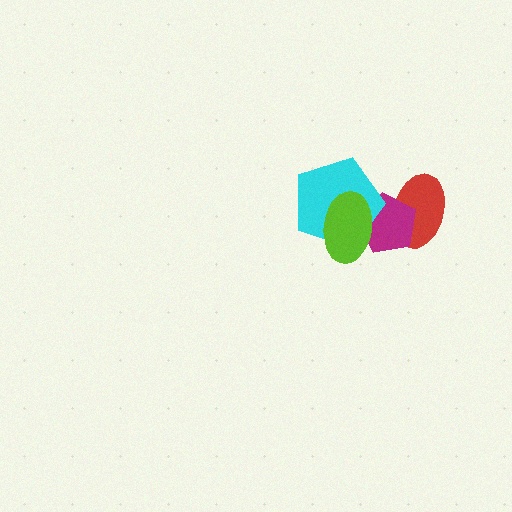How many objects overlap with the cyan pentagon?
2 objects overlap with the cyan pentagon.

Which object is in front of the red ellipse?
The magenta pentagon is in front of the red ellipse.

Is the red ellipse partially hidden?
Yes, it is partially covered by another shape.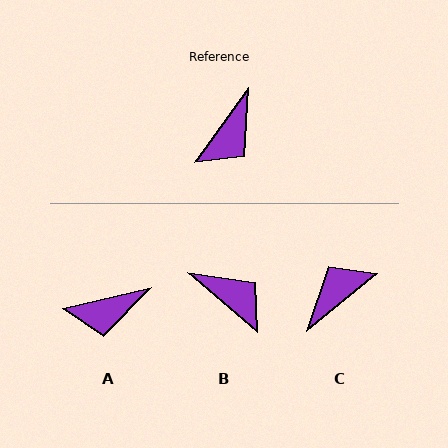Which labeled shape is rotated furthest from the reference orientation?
C, about 165 degrees away.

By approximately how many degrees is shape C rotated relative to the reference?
Approximately 165 degrees counter-clockwise.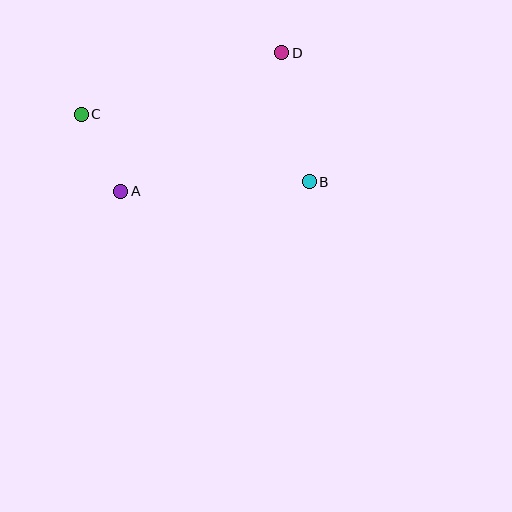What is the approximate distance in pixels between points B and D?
The distance between B and D is approximately 132 pixels.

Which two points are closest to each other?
Points A and C are closest to each other.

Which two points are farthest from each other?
Points B and C are farthest from each other.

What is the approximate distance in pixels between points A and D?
The distance between A and D is approximately 212 pixels.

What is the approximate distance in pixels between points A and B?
The distance between A and B is approximately 189 pixels.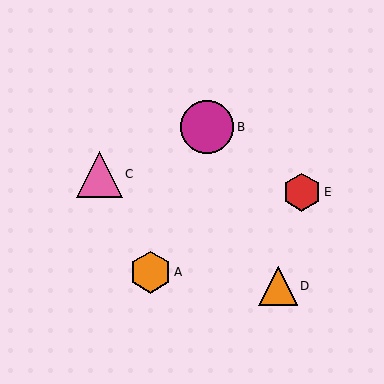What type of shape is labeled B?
Shape B is a magenta circle.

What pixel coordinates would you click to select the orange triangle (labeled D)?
Click at (278, 286) to select the orange triangle D.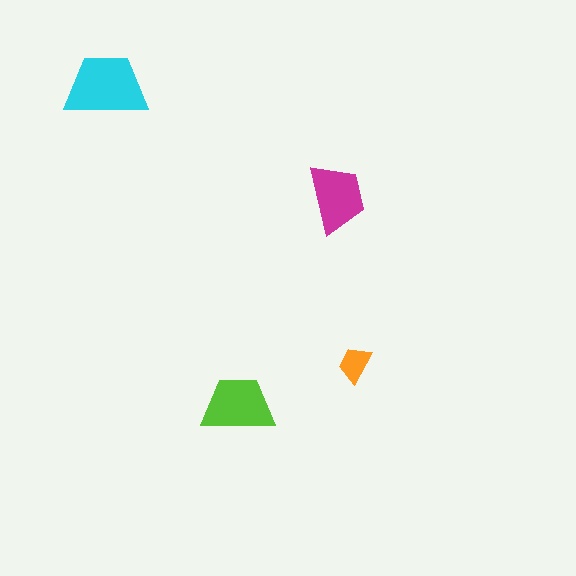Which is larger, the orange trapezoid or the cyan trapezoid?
The cyan one.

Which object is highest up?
The cyan trapezoid is topmost.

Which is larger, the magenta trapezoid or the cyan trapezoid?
The cyan one.